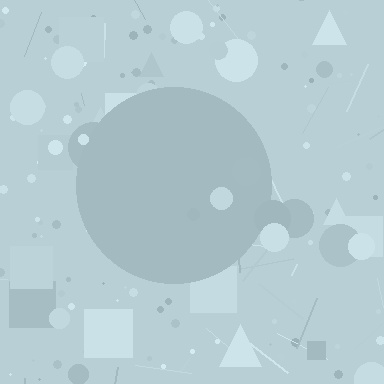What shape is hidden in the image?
A circle is hidden in the image.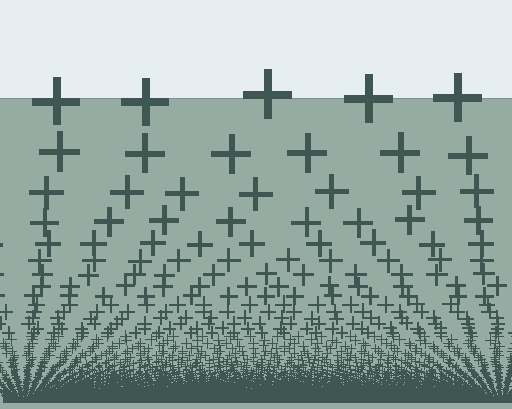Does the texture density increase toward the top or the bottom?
Density increases toward the bottom.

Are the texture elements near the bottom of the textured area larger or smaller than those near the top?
Smaller. The gradient is inverted — elements near the bottom are smaller and denser.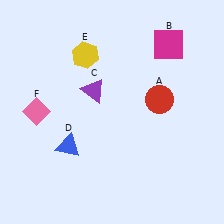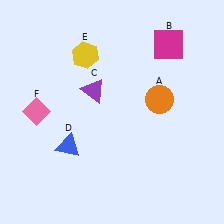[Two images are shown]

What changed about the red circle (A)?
In Image 1, A is red. In Image 2, it changed to orange.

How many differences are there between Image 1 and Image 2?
There is 1 difference between the two images.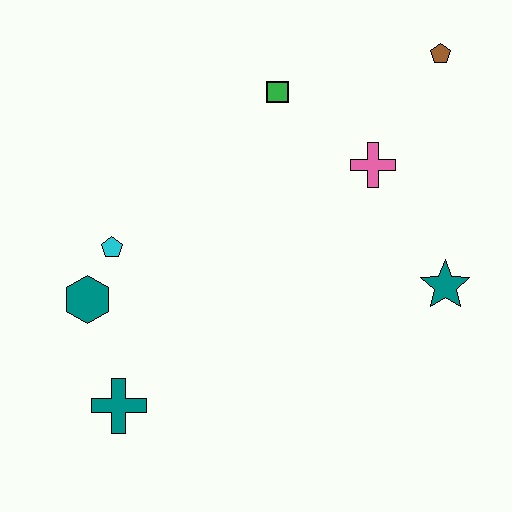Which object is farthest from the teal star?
The teal hexagon is farthest from the teal star.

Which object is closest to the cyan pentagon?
The teal hexagon is closest to the cyan pentagon.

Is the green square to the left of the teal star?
Yes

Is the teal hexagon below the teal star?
Yes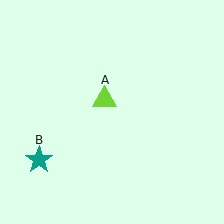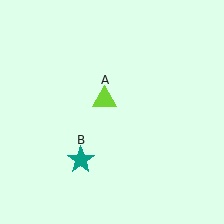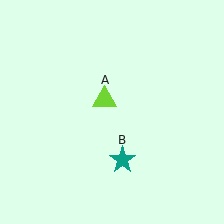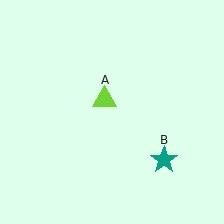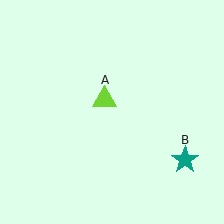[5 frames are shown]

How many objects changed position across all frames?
1 object changed position: teal star (object B).